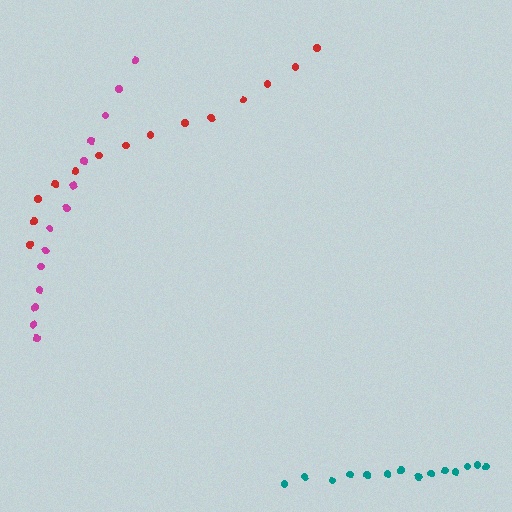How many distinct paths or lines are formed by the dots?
There are 3 distinct paths.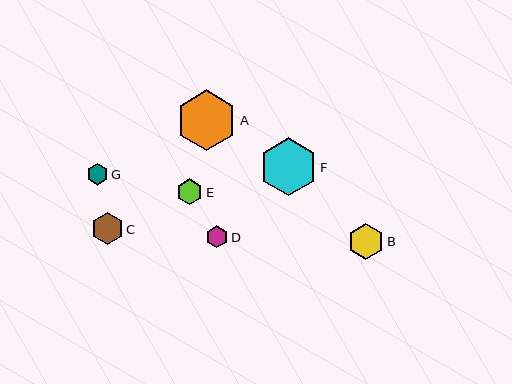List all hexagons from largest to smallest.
From largest to smallest: A, F, B, C, E, D, G.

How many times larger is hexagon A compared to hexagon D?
Hexagon A is approximately 2.8 times the size of hexagon D.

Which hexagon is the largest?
Hexagon A is the largest with a size of approximately 61 pixels.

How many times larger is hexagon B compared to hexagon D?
Hexagon B is approximately 1.7 times the size of hexagon D.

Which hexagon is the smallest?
Hexagon G is the smallest with a size of approximately 21 pixels.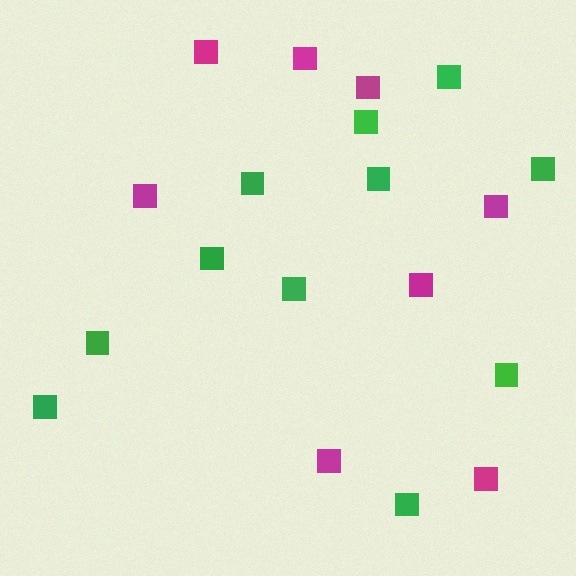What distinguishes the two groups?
There are 2 groups: one group of green squares (11) and one group of magenta squares (8).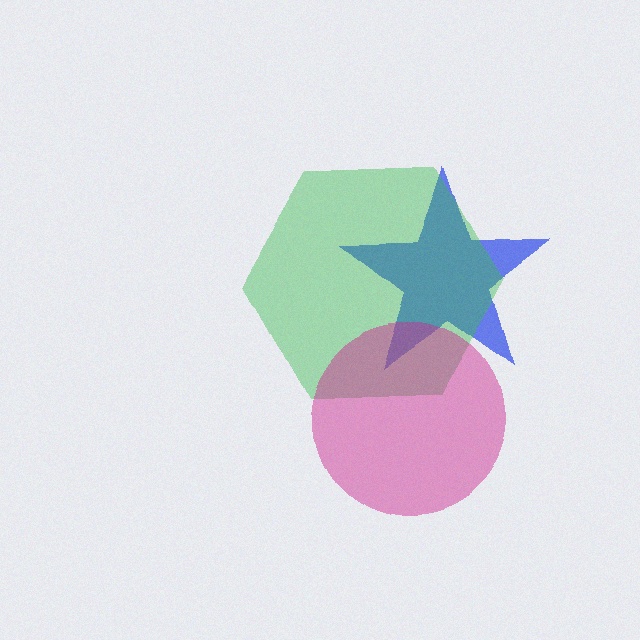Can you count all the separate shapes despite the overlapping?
Yes, there are 3 separate shapes.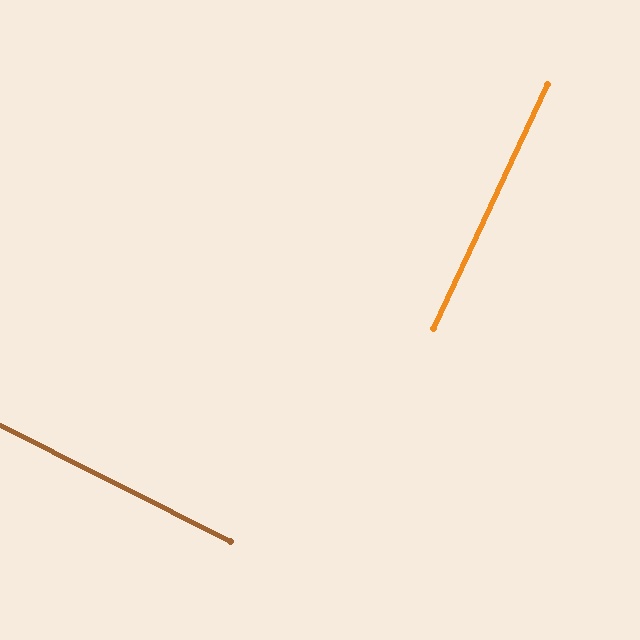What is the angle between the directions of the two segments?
Approximately 89 degrees.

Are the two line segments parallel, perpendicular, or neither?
Perpendicular — they meet at approximately 89°.